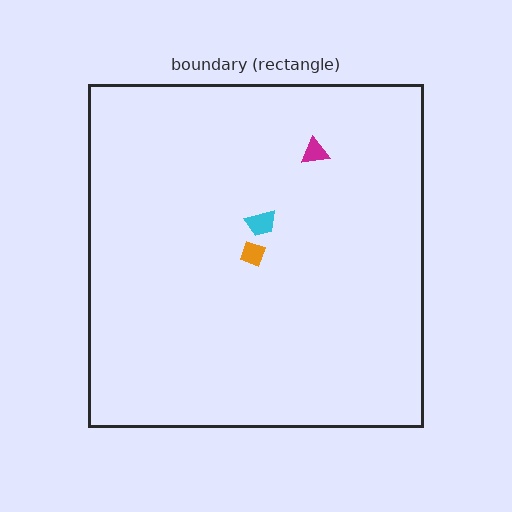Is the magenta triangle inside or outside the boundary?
Inside.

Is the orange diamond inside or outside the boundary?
Inside.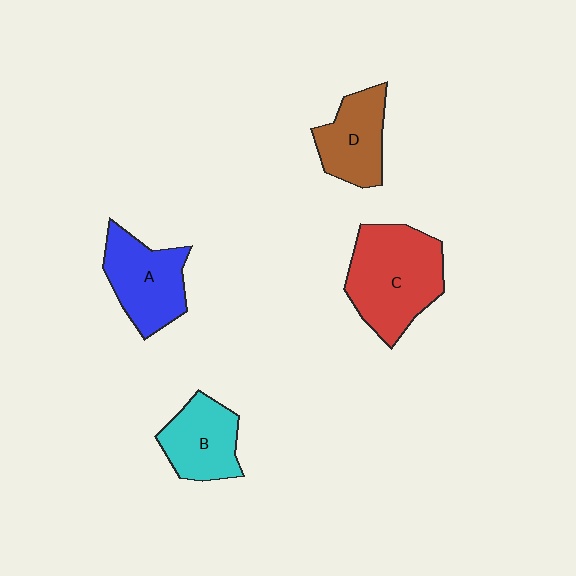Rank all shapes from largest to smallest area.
From largest to smallest: C (red), A (blue), B (cyan), D (brown).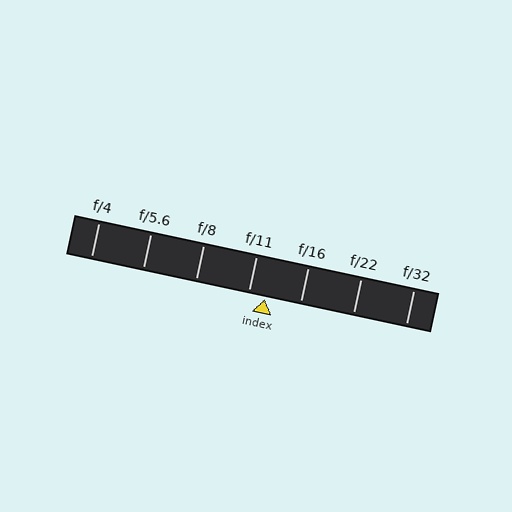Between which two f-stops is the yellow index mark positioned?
The index mark is between f/11 and f/16.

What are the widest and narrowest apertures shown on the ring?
The widest aperture shown is f/4 and the narrowest is f/32.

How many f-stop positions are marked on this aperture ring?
There are 7 f-stop positions marked.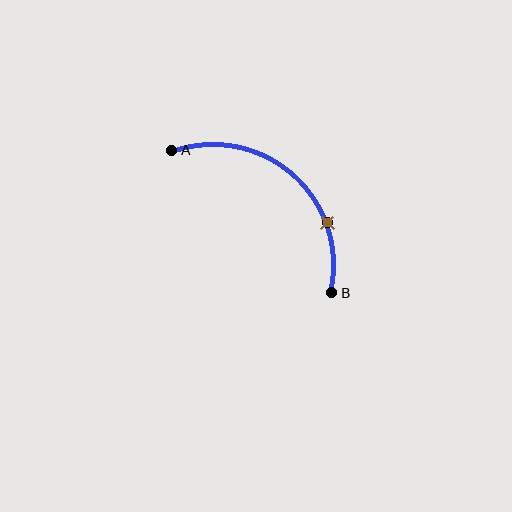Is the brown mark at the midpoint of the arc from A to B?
No. The brown mark lies on the arc but is closer to endpoint B. The arc midpoint would be at the point on the curve equidistant along the arc from both A and B.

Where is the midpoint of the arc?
The arc midpoint is the point on the curve farthest from the straight line joining A and B. It sits above and to the right of that line.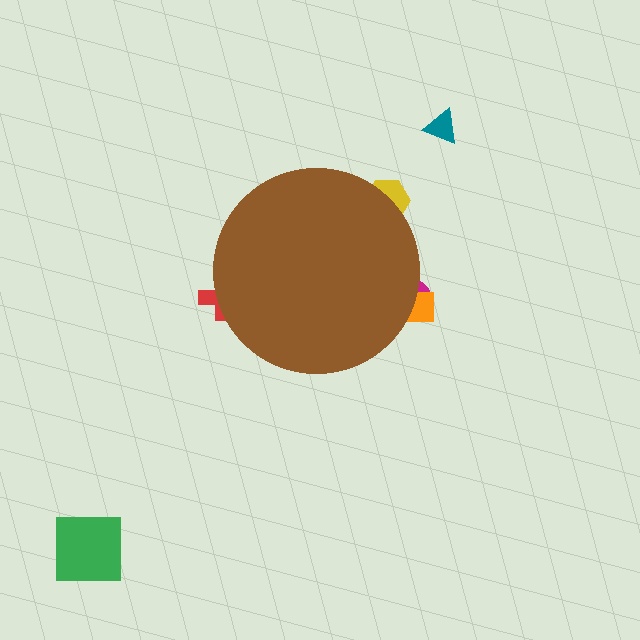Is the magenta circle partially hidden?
Yes, the magenta circle is partially hidden behind the brown circle.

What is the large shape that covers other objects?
A brown circle.